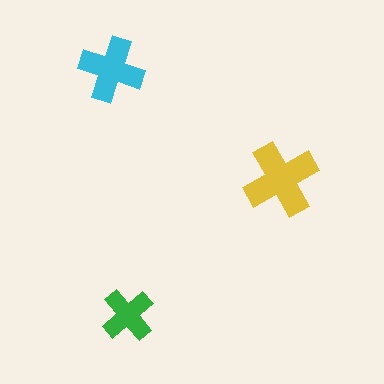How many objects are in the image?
There are 3 objects in the image.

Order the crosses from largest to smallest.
the yellow one, the cyan one, the green one.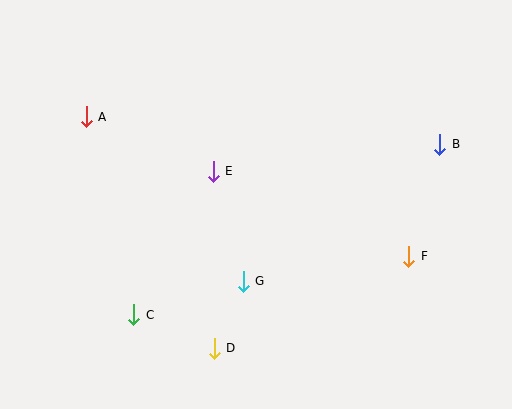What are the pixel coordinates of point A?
Point A is at (86, 117).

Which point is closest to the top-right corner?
Point B is closest to the top-right corner.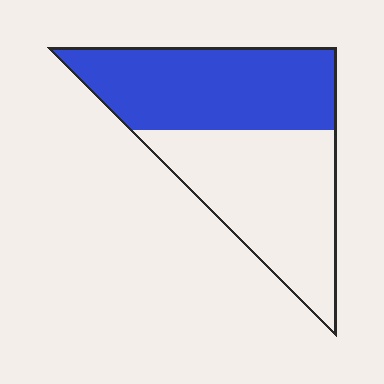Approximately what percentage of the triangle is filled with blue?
Approximately 50%.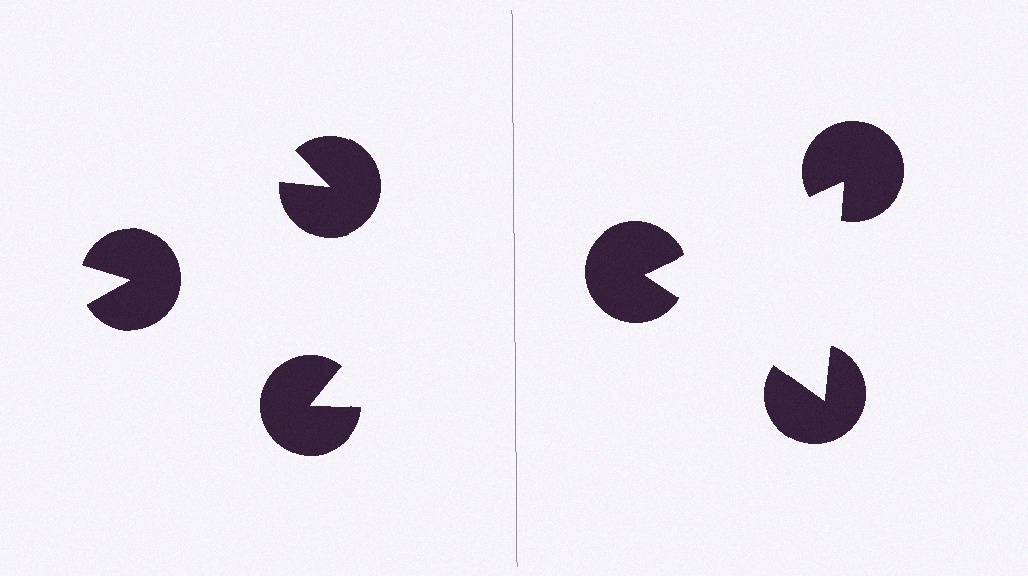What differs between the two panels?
The pac-man discs are positioned identically on both sides; only the wedge orientations differ. On the right they align to a triangle; on the left they are misaligned.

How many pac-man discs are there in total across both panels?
6 — 3 on each side.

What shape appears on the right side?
An illusory triangle.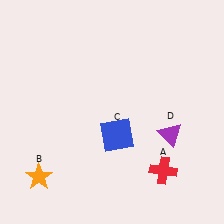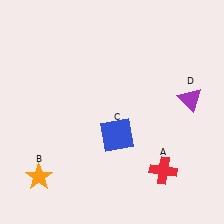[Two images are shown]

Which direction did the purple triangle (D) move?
The purple triangle (D) moved up.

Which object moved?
The purple triangle (D) moved up.